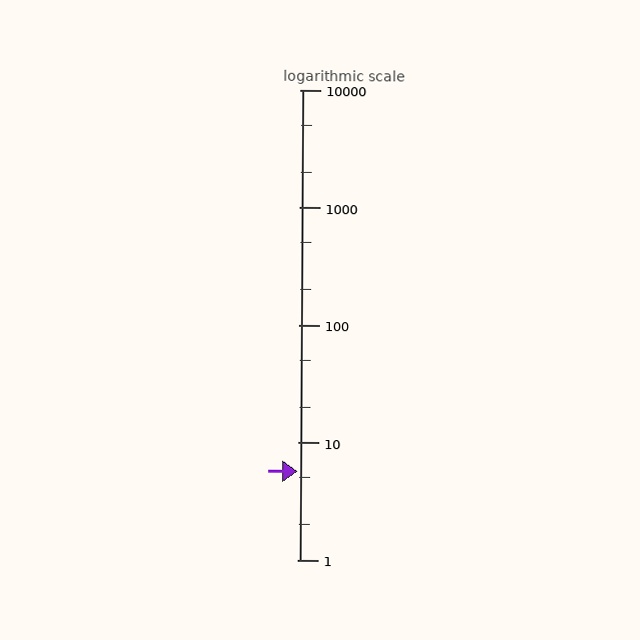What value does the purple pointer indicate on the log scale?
The pointer indicates approximately 5.7.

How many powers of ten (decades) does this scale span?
The scale spans 4 decades, from 1 to 10000.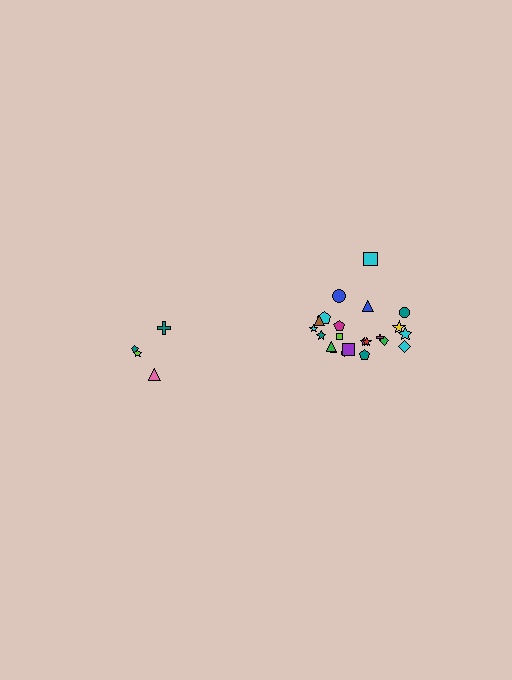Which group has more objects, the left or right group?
The right group.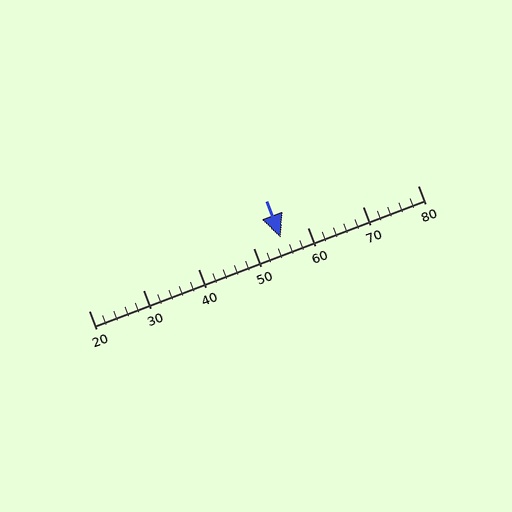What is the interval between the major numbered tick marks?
The major tick marks are spaced 10 units apart.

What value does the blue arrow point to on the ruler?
The blue arrow points to approximately 55.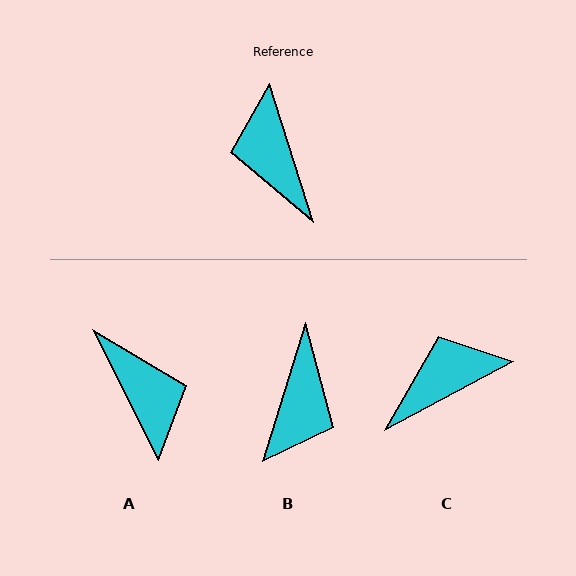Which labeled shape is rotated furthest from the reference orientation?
A, about 171 degrees away.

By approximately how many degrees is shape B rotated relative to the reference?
Approximately 145 degrees counter-clockwise.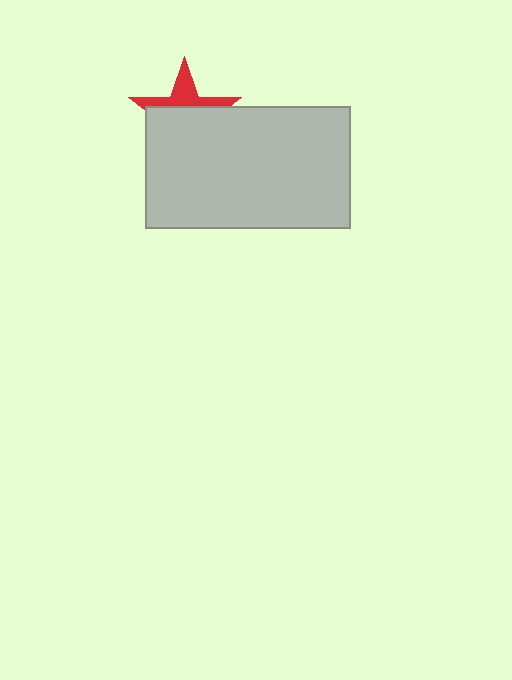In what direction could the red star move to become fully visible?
The red star could move up. That would shift it out from behind the light gray rectangle entirely.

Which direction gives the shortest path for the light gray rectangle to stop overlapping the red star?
Moving down gives the shortest separation.